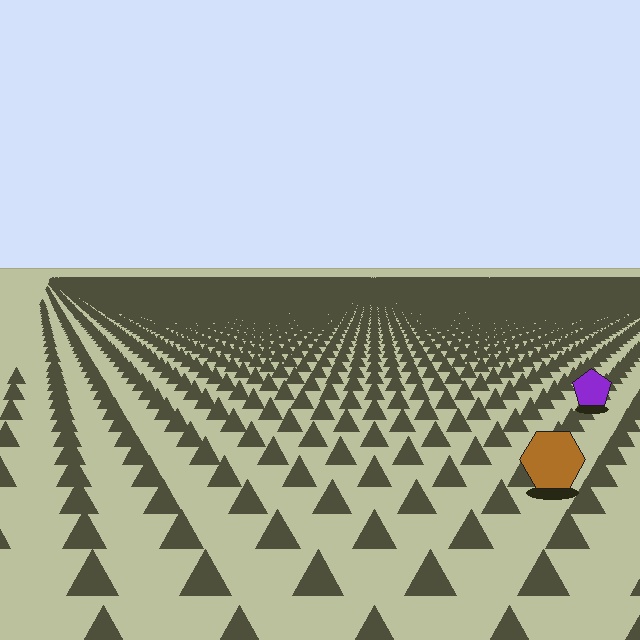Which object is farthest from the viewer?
The purple pentagon is farthest from the viewer. It appears smaller and the ground texture around it is denser.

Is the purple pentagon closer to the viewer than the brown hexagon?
No. The brown hexagon is closer — you can tell from the texture gradient: the ground texture is coarser near it.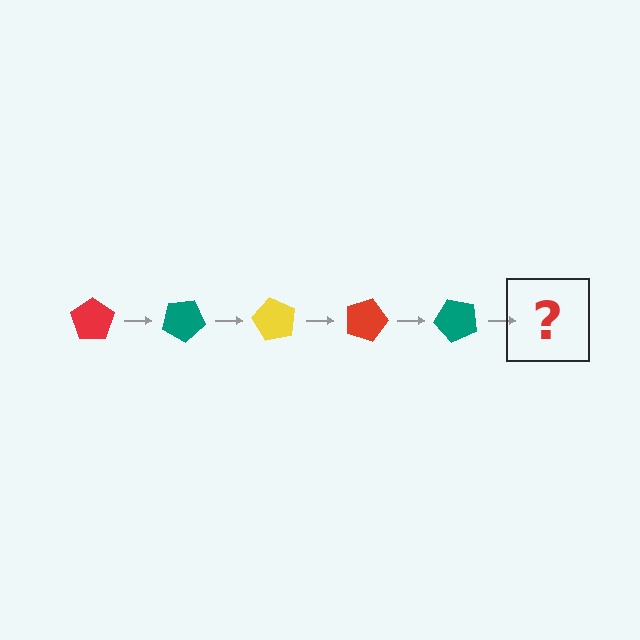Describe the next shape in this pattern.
It should be a yellow pentagon, rotated 150 degrees from the start.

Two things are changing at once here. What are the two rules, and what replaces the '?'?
The two rules are that it rotates 30 degrees each step and the color cycles through red, teal, and yellow. The '?' should be a yellow pentagon, rotated 150 degrees from the start.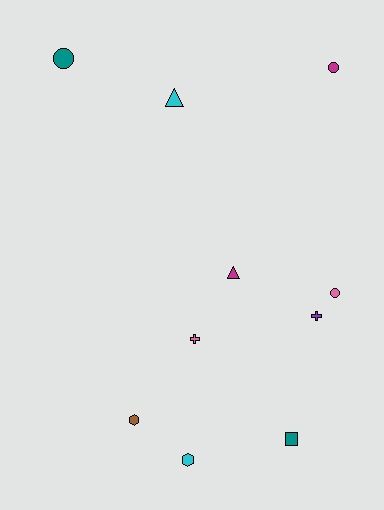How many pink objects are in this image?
There are 2 pink objects.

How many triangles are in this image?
There are 2 triangles.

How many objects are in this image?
There are 10 objects.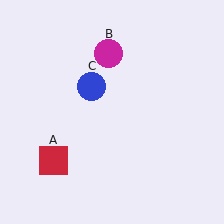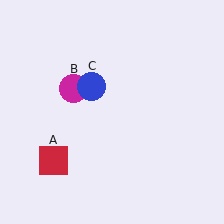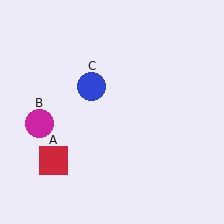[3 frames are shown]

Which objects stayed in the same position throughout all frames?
Red square (object A) and blue circle (object C) remained stationary.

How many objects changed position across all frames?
1 object changed position: magenta circle (object B).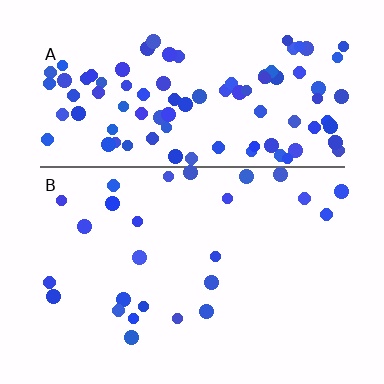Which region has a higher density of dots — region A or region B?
A (the top).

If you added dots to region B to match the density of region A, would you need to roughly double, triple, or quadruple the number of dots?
Approximately quadruple.